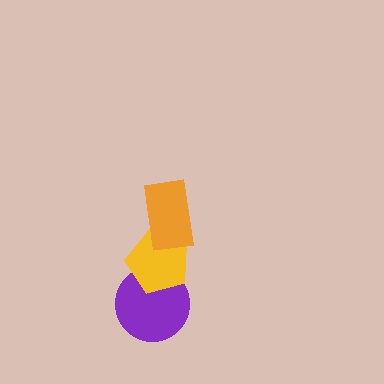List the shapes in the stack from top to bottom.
From top to bottom: the orange rectangle, the yellow pentagon, the purple circle.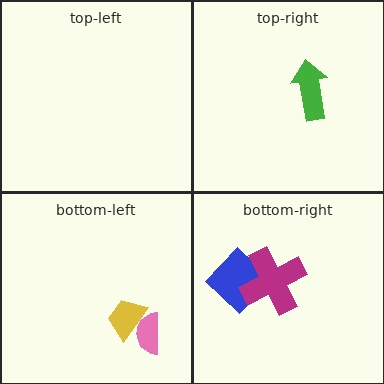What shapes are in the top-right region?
The green arrow.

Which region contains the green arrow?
The top-right region.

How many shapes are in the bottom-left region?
2.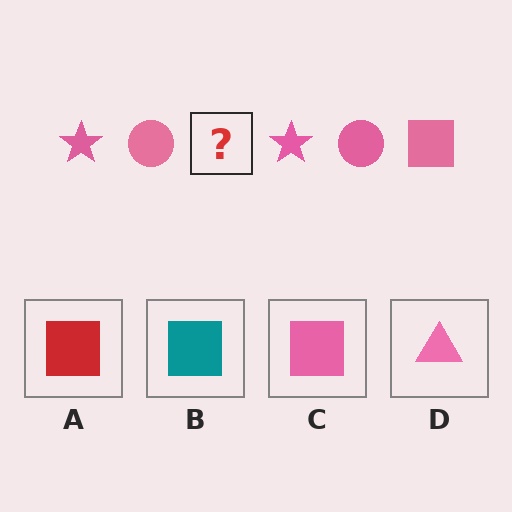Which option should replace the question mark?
Option C.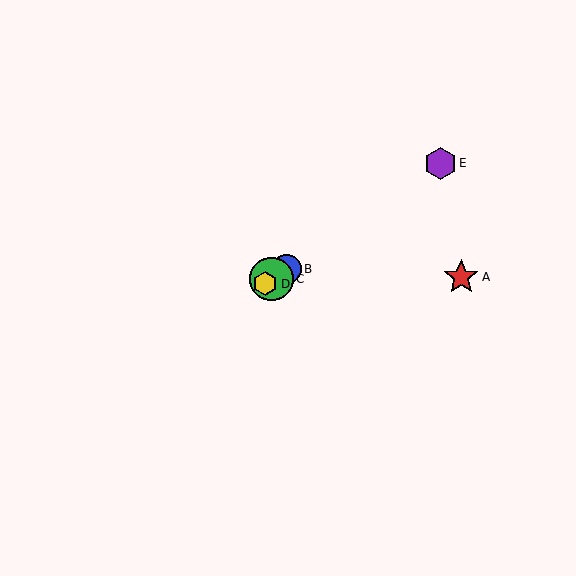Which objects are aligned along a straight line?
Objects B, C, D, E are aligned along a straight line.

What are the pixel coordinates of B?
Object B is at (286, 269).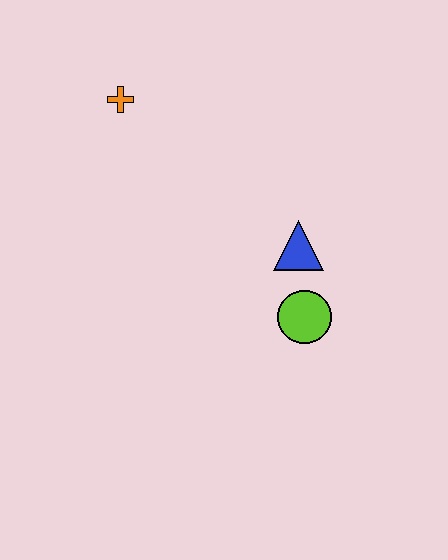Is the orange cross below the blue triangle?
No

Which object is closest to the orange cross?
The blue triangle is closest to the orange cross.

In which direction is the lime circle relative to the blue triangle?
The lime circle is below the blue triangle.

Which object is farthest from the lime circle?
The orange cross is farthest from the lime circle.